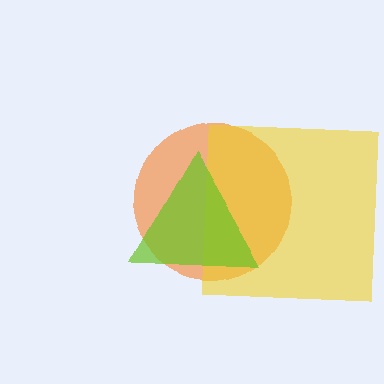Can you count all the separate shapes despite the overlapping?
Yes, there are 3 separate shapes.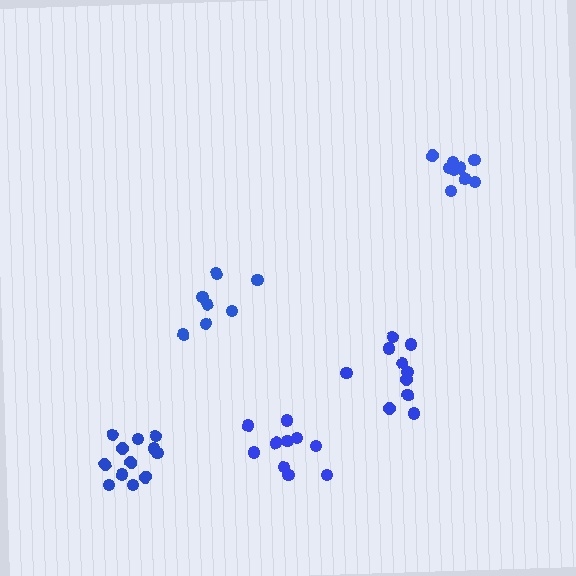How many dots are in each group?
Group 1: 12 dots, Group 2: 7 dots, Group 3: 9 dots, Group 4: 10 dots, Group 5: 10 dots (48 total).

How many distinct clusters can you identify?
There are 5 distinct clusters.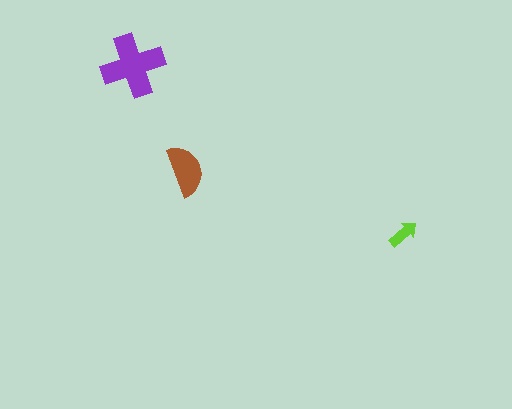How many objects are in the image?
There are 3 objects in the image.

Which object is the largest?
The purple cross.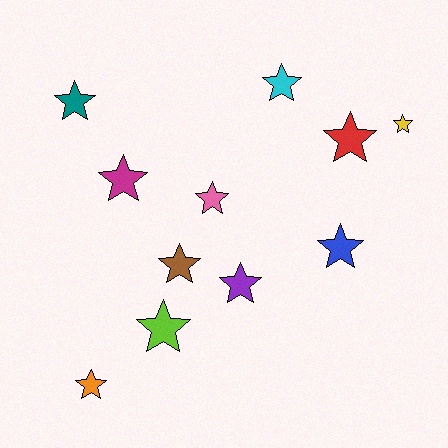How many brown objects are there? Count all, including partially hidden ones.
There is 1 brown object.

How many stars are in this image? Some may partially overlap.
There are 11 stars.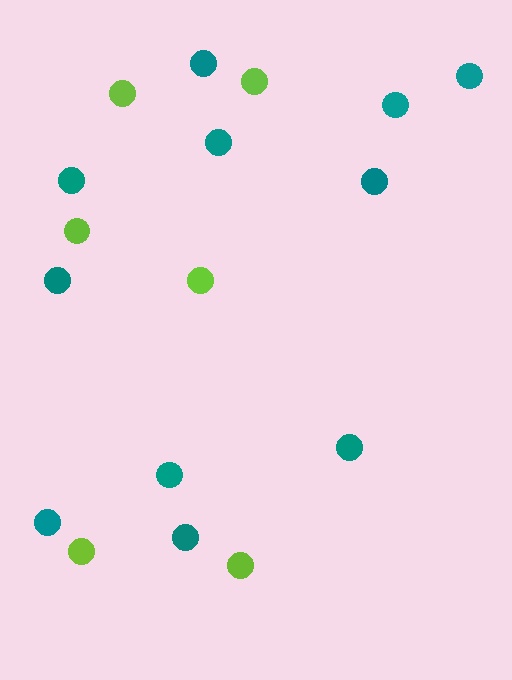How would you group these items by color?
There are 2 groups: one group of lime circles (6) and one group of teal circles (11).